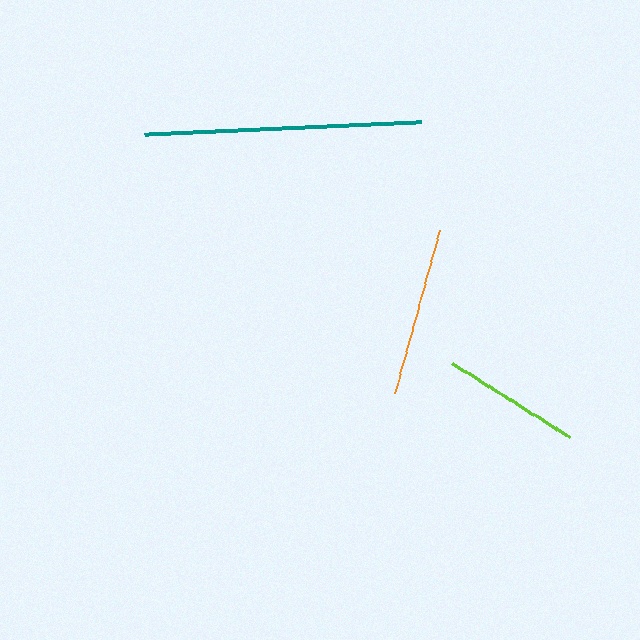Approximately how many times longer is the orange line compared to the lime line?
The orange line is approximately 1.2 times the length of the lime line.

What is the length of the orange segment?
The orange segment is approximately 169 pixels long.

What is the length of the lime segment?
The lime segment is approximately 138 pixels long.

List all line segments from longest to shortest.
From longest to shortest: teal, orange, lime.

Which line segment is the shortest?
The lime line is the shortest at approximately 138 pixels.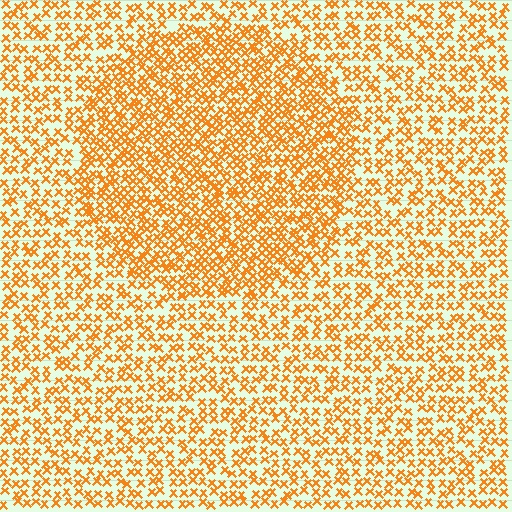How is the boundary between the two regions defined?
The boundary is defined by a change in element density (approximately 1.7x ratio). All elements are the same color, size, and shape.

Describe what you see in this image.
The image contains small orange elements arranged at two different densities. A circle-shaped region is visible where the elements are more densely packed than the surrounding area.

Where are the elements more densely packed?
The elements are more densely packed inside the circle boundary.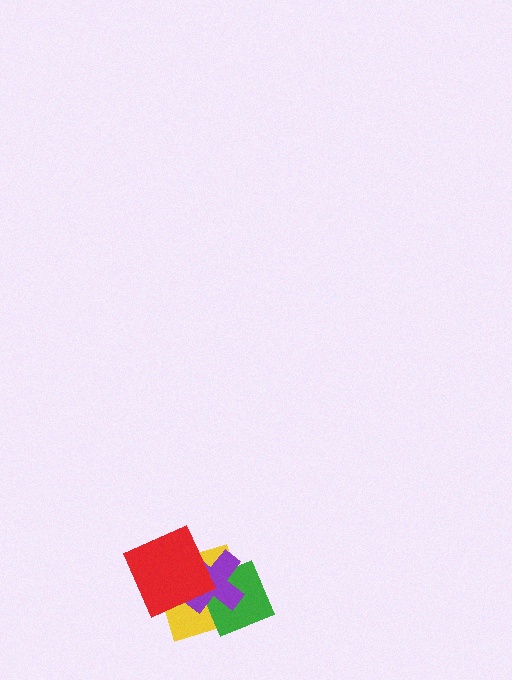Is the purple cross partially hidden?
Yes, it is partially covered by another shape.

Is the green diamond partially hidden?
Yes, it is partially covered by another shape.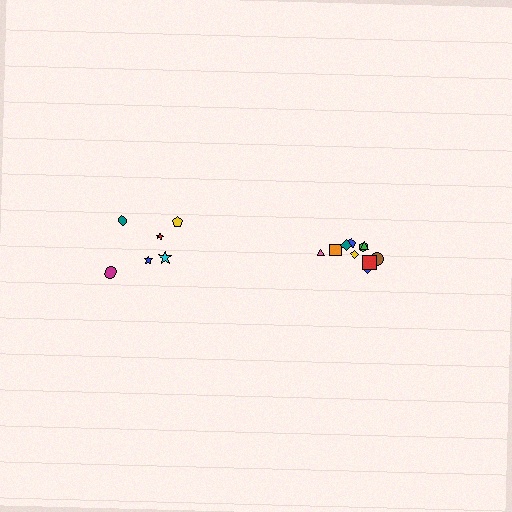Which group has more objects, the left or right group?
The right group.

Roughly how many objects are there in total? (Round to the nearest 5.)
Roughly 15 objects in total.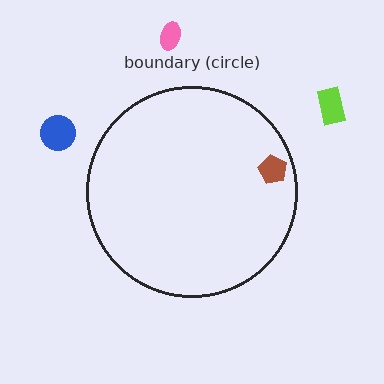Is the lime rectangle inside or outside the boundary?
Outside.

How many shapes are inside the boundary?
1 inside, 3 outside.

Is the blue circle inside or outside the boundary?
Outside.